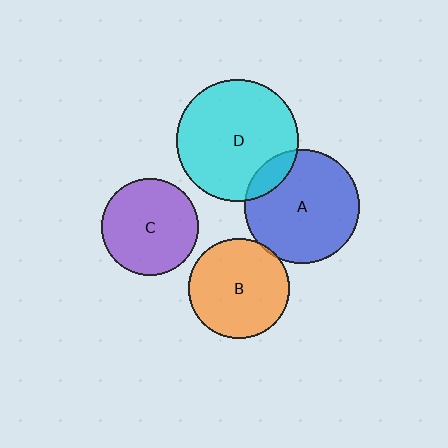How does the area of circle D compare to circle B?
Approximately 1.5 times.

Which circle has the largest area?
Circle D (cyan).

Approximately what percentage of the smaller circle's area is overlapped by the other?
Approximately 15%.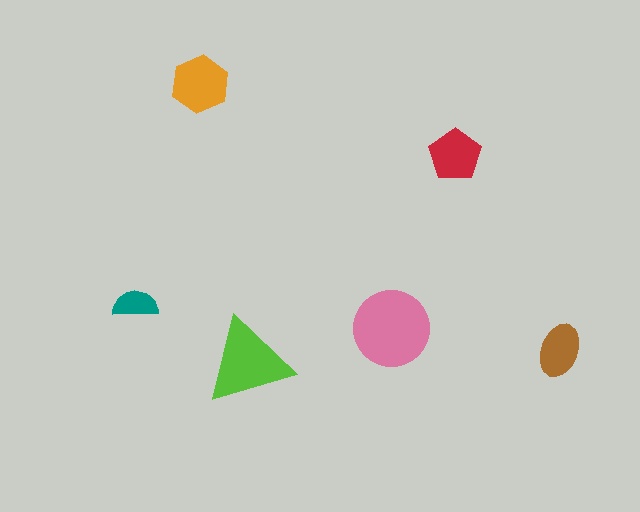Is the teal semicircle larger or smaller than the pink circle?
Smaller.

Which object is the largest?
The pink circle.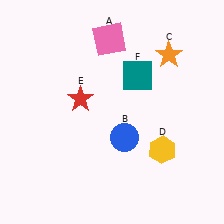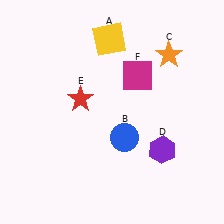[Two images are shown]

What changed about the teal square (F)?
In Image 1, F is teal. In Image 2, it changed to magenta.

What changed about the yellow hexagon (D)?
In Image 1, D is yellow. In Image 2, it changed to purple.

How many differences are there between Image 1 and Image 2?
There are 3 differences between the two images.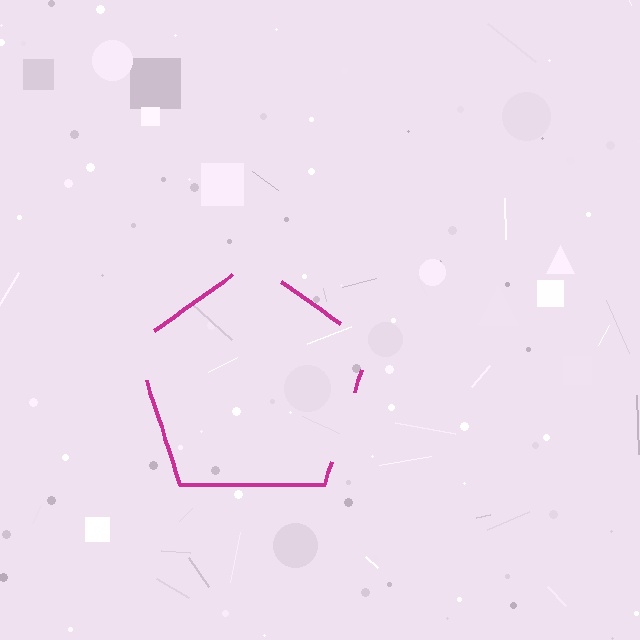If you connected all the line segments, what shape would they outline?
They would outline a pentagon.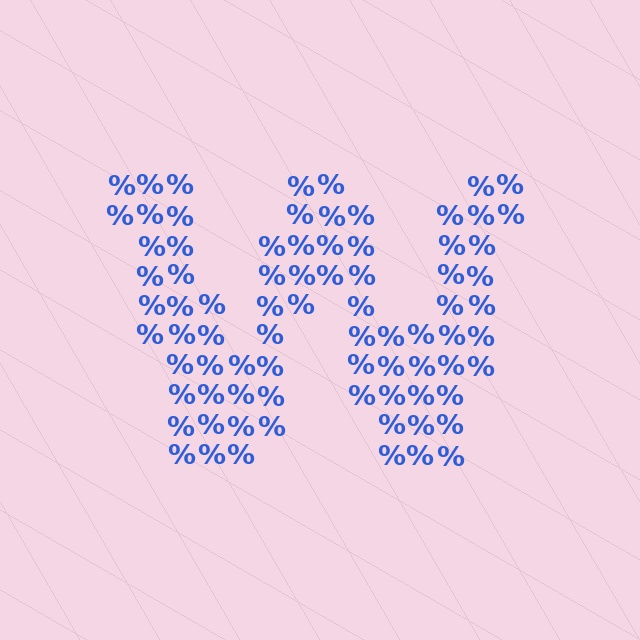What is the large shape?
The large shape is the letter W.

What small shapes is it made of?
It is made of small percent signs.